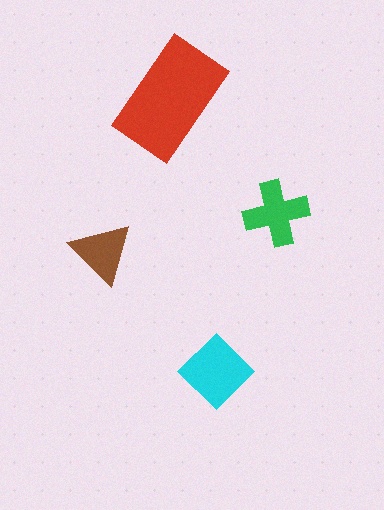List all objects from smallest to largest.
The brown triangle, the green cross, the cyan diamond, the red rectangle.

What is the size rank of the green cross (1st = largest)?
3rd.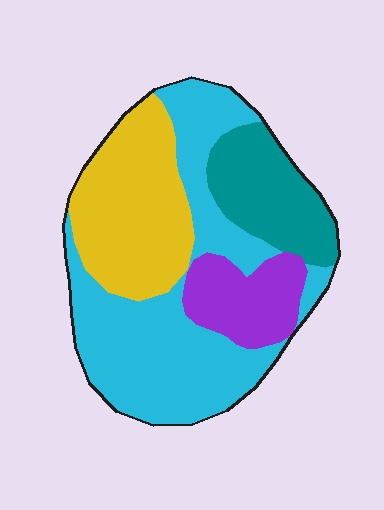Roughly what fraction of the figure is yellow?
Yellow takes up about one quarter (1/4) of the figure.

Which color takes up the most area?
Cyan, at roughly 45%.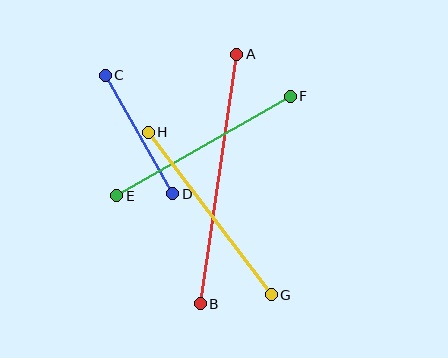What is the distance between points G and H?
The distance is approximately 204 pixels.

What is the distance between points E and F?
The distance is approximately 200 pixels.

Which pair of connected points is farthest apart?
Points A and B are farthest apart.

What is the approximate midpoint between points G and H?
The midpoint is at approximately (210, 213) pixels.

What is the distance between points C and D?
The distance is approximately 136 pixels.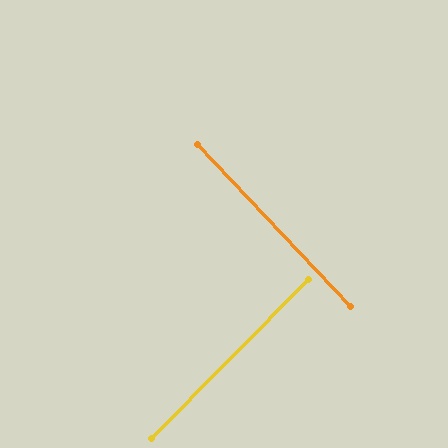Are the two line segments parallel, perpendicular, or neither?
Perpendicular — they meet at approximately 88°.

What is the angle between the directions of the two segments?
Approximately 88 degrees.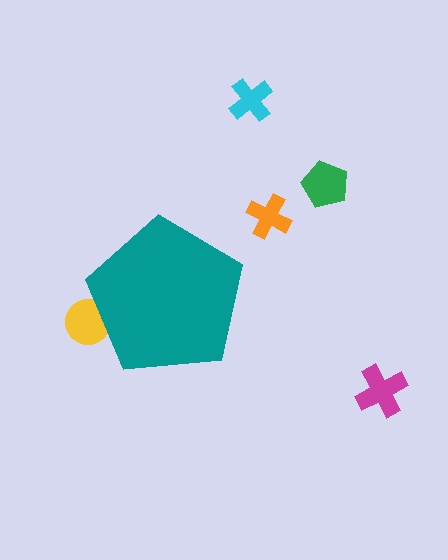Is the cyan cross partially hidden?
No, the cyan cross is fully visible.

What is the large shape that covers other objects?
A teal pentagon.